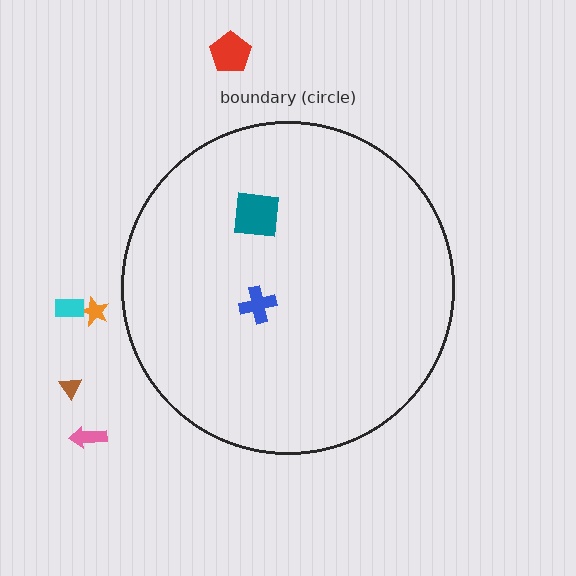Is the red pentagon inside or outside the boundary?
Outside.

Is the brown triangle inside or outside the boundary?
Outside.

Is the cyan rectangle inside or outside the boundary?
Outside.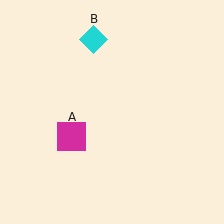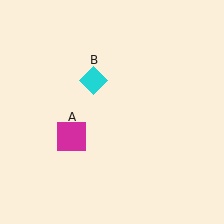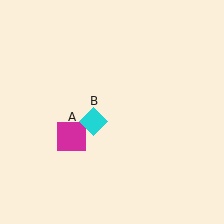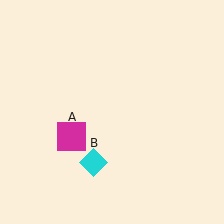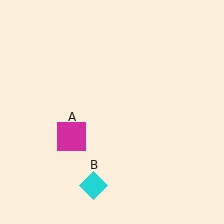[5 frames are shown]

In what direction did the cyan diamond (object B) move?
The cyan diamond (object B) moved down.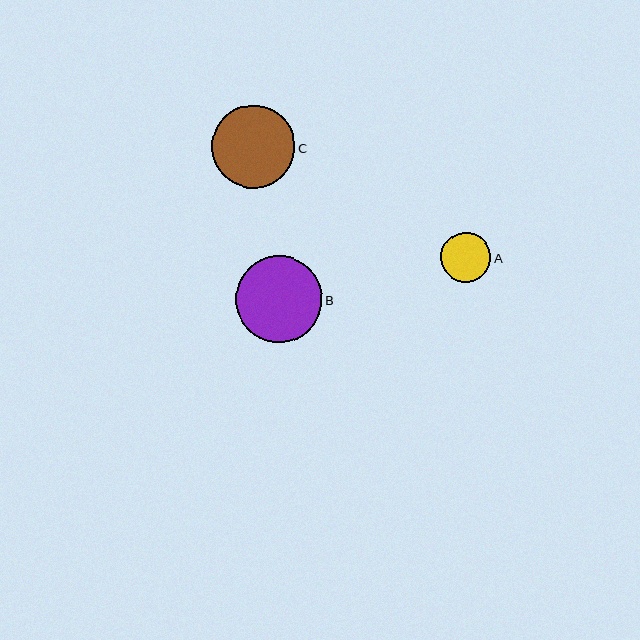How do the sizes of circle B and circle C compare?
Circle B and circle C are approximately the same size.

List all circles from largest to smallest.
From largest to smallest: B, C, A.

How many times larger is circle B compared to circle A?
Circle B is approximately 1.7 times the size of circle A.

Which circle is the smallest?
Circle A is the smallest with a size of approximately 50 pixels.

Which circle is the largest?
Circle B is the largest with a size of approximately 86 pixels.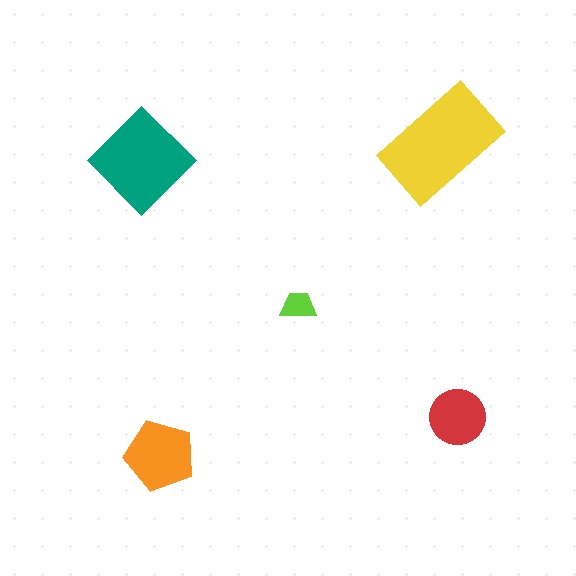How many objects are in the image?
There are 5 objects in the image.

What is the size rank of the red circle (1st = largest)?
4th.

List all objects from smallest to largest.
The lime trapezoid, the red circle, the orange pentagon, the teal diamond, the yellow rectangle.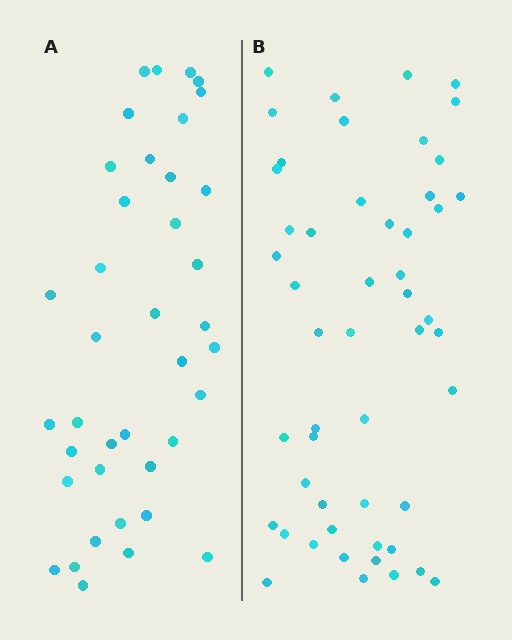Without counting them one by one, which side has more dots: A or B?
Region B (the right region) has more dots.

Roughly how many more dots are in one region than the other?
Region B has roughly 12 or so more dots than region A.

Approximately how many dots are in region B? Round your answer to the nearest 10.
About 50 dots. (The exact count is 51, which rounds to 50.)